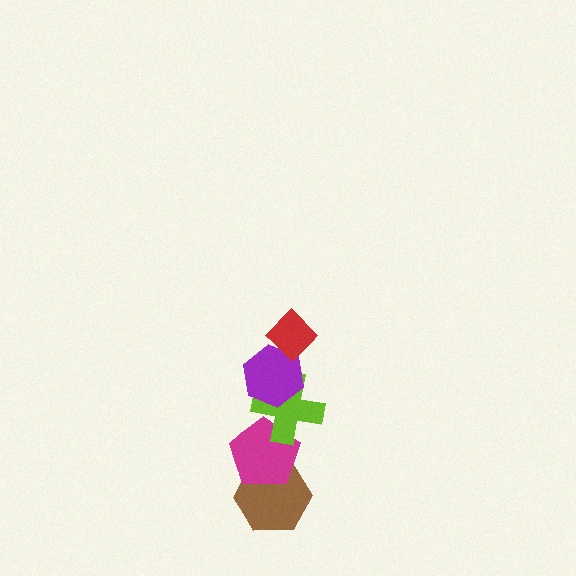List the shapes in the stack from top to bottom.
From top to bottom: the red diamond, the purple hexagon, the lime cross, the magenta pentagon, the brown hexagon.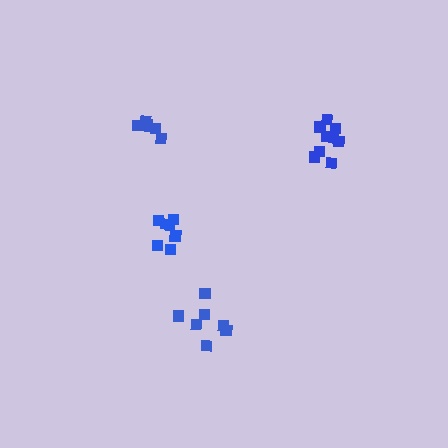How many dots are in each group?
Group 1: 7 dots, Group 2: 6 dots, Group 3: 7 dots, Group 4: 9 dots (29 total).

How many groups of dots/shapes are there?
There are 4 groups.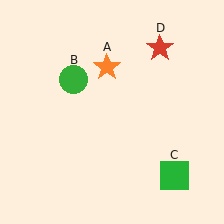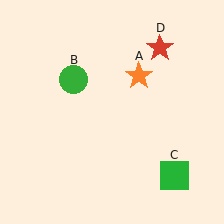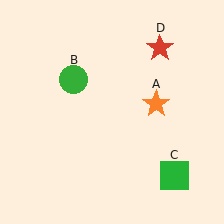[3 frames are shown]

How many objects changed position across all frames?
1 object changed position: orange star (object A).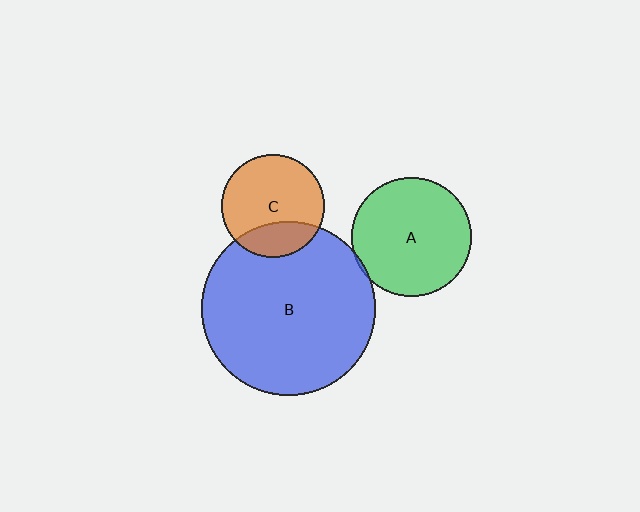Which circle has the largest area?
Circle B (blue).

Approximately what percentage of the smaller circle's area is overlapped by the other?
Approximately 25%.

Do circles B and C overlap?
Yes.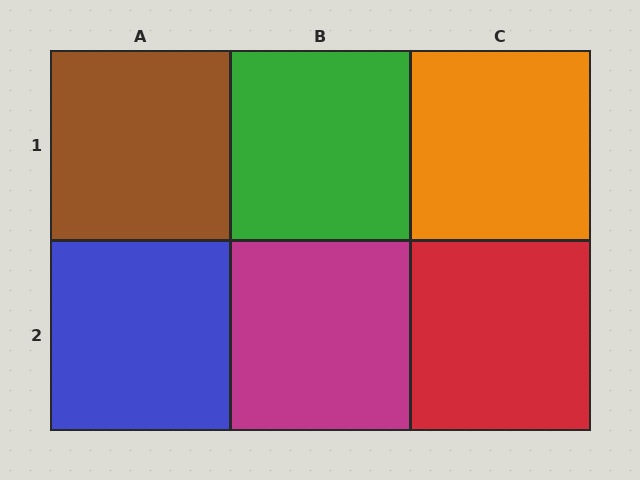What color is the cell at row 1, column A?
Brown.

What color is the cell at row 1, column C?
Orange.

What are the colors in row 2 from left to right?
Blue, magenta, red.